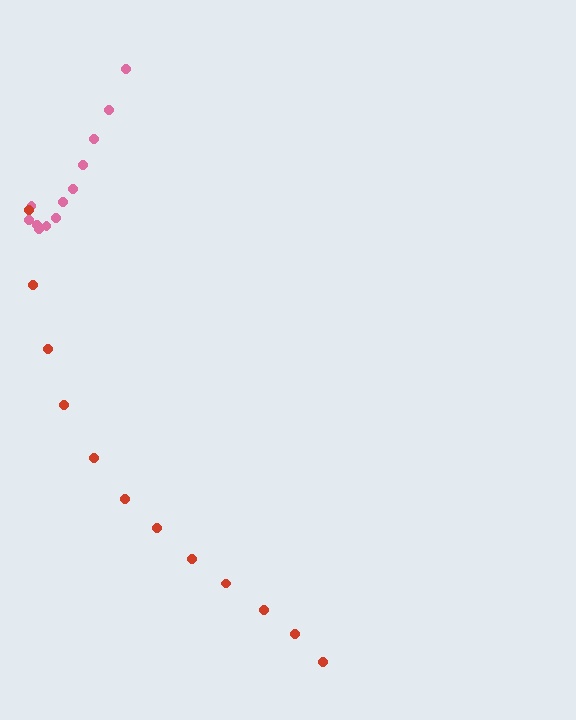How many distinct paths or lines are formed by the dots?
There are 2 distinct paths.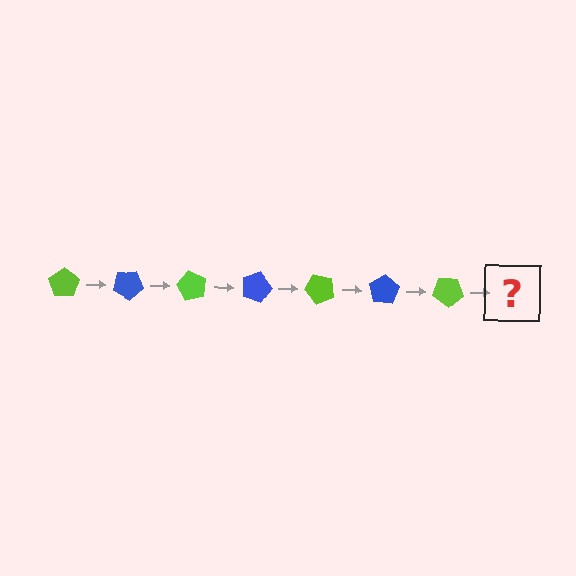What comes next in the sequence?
The next element should be a blue pentagon, rotated 210 degrees from the start.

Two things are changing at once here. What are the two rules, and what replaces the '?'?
The two rules are that it rotates 30 degrees each step and the color cycles through lime and blue. The '?' should be a blue pentagon, rotated 210 degrees from the start.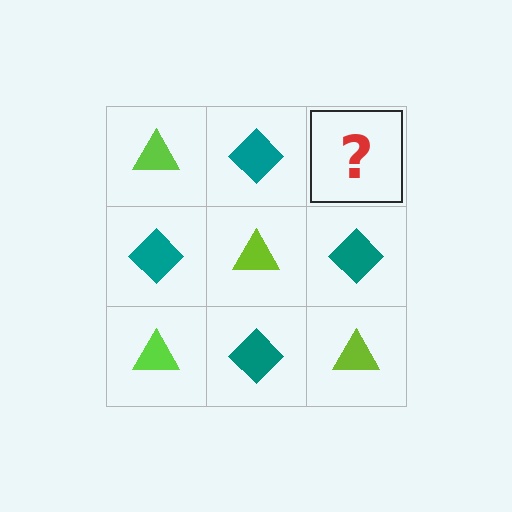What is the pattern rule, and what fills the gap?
The rule is that it alternates lime triangle and teal diamond in a checkerboard pattern. The gap should be filled with a lime triangle.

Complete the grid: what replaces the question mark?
The question mark should be replaced with a lime triangle.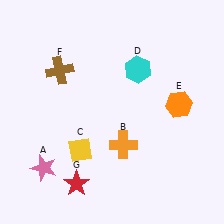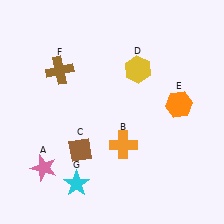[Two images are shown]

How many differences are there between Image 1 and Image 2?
There are 3 differences between the two images.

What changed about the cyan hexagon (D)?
In Image 1, D is cyan. In Image 2, it changed to yellow.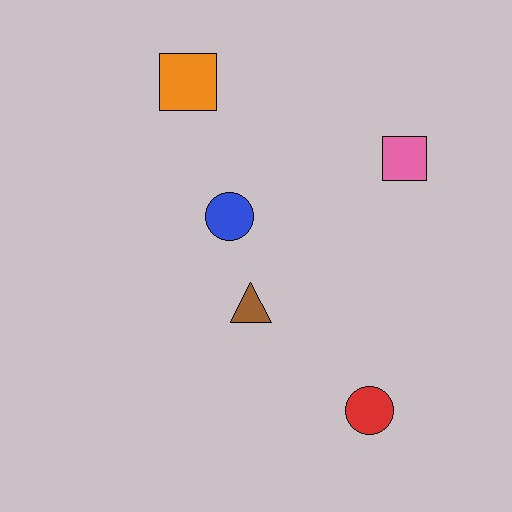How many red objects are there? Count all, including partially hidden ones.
There is 1 red object.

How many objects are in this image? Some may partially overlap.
There are 5 objects.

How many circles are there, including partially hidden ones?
There are 2 circles.